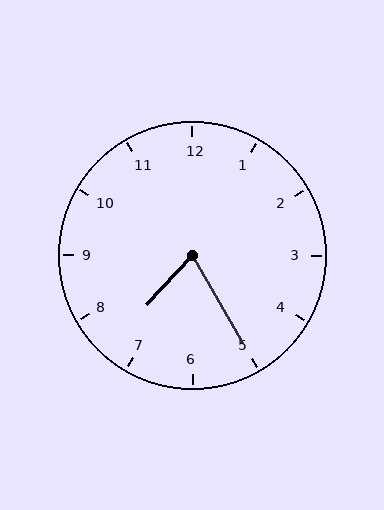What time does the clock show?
7:25.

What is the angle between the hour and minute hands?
Approximately 72 degrees.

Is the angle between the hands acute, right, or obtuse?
It is acute.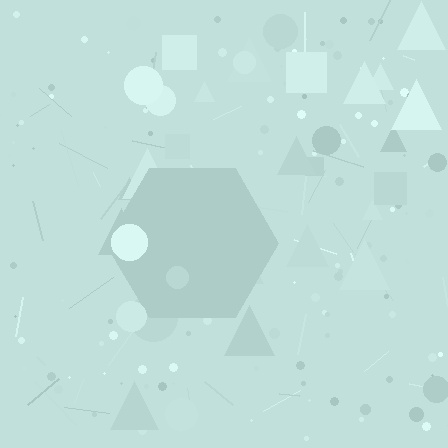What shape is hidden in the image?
A hexagon is hidden in the image.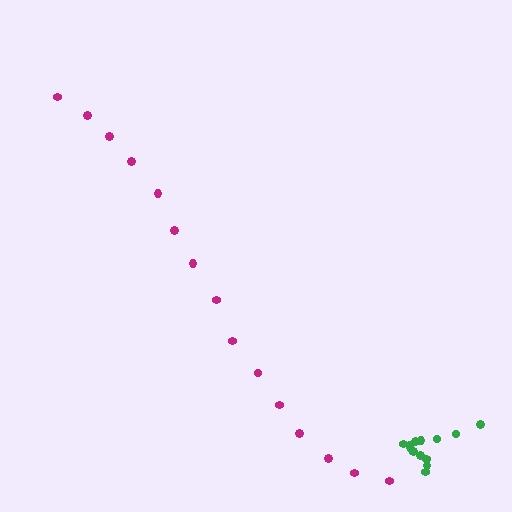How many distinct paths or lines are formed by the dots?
There are 2 distinct paths.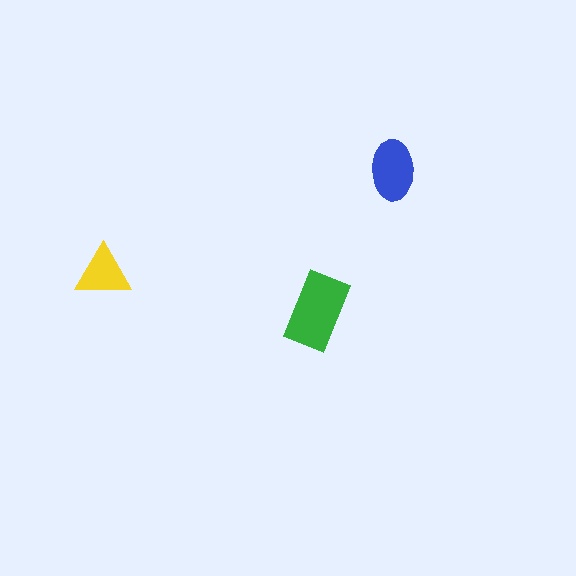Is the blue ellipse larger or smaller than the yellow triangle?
Larger.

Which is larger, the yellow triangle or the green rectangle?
The green rectangle.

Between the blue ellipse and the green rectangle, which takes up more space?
The green rectangle.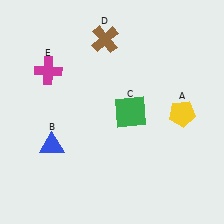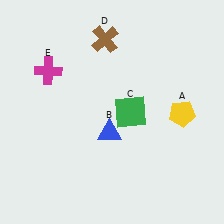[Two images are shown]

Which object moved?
The blue triangle (B) moved right.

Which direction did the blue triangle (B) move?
The blue triangle (B) moved right.